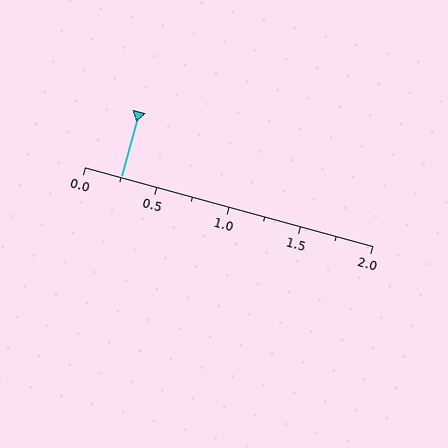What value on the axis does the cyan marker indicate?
The marker indicates approximately 0.25.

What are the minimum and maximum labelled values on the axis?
The axis runs from 0.0 to 2.0.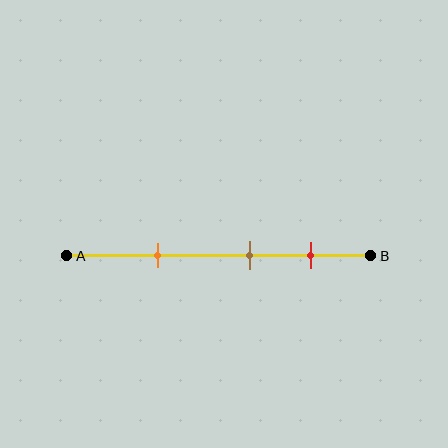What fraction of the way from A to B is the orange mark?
The orange mark is approximately 30% (0.3) of the way from A to B.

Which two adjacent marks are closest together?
The brown and red marks are the closest adjacent pair.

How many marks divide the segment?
There are 3 marks dividing the segment.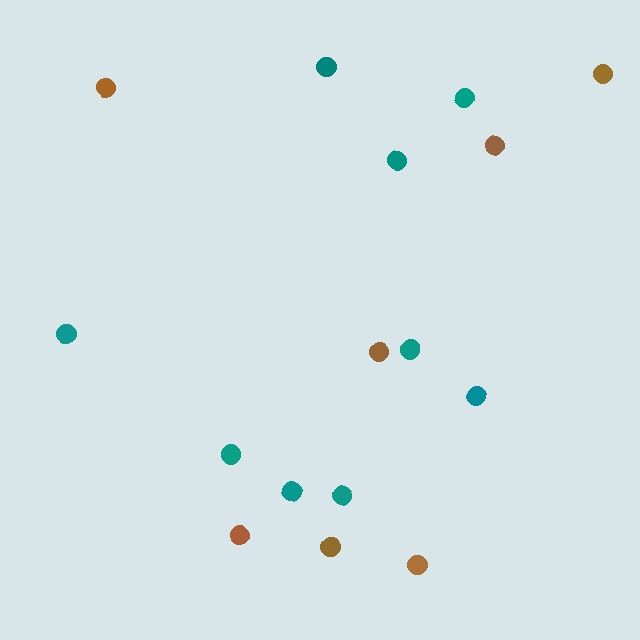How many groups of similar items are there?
There are 2 groups: one group of brown circles (7) and one group of teal circles (9).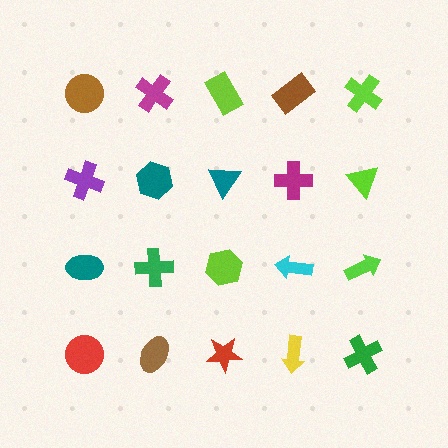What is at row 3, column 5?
A lime arrow.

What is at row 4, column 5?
A green cross.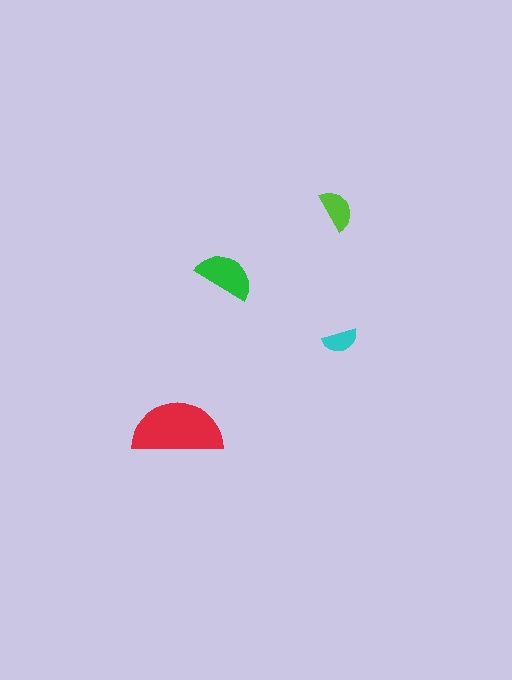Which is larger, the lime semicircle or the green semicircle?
The green one.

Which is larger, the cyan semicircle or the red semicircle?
The red one.